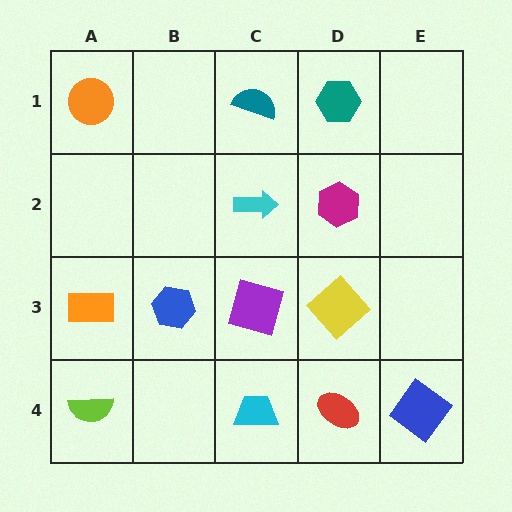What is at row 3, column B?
A blue hexagon.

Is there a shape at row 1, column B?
No, that cell is empty.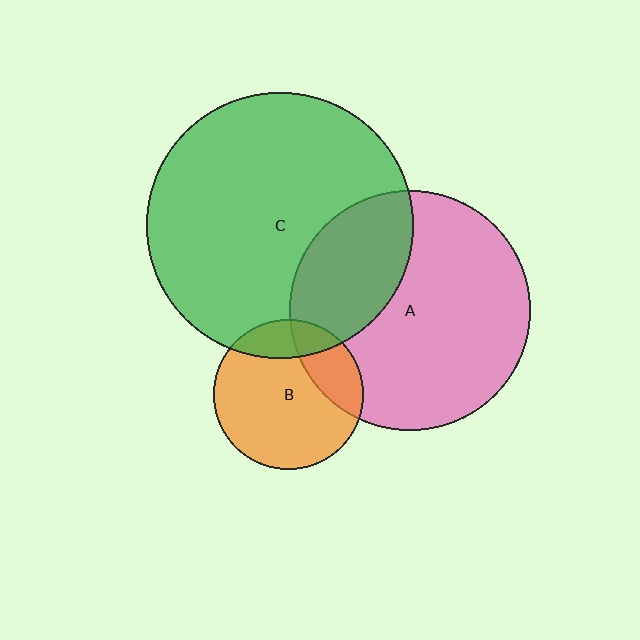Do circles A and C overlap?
Yes.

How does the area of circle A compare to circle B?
Approximately 2.6 times.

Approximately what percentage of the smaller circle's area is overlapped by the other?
Approximately 30%.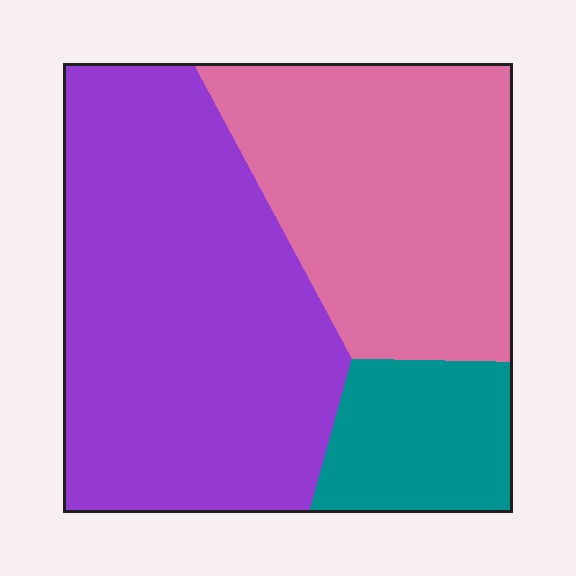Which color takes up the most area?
Purple, at roughly 50%.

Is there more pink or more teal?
Pink.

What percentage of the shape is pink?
Pink covers around 35% of the shape.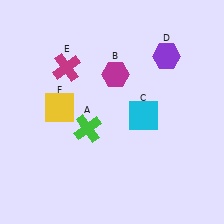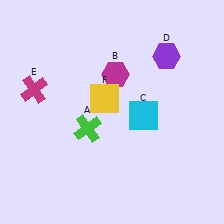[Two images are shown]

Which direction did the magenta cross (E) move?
The magenta cross (E) moved left.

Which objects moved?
The objects that moved are: the magenta cross (E), the yellow square (F).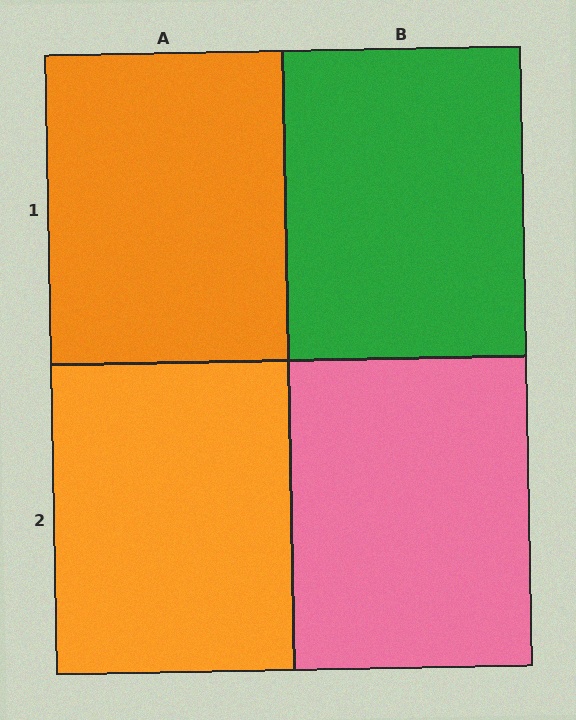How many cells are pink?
1 cell is pink.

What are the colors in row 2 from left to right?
Orange, pink.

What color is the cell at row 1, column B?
Green.